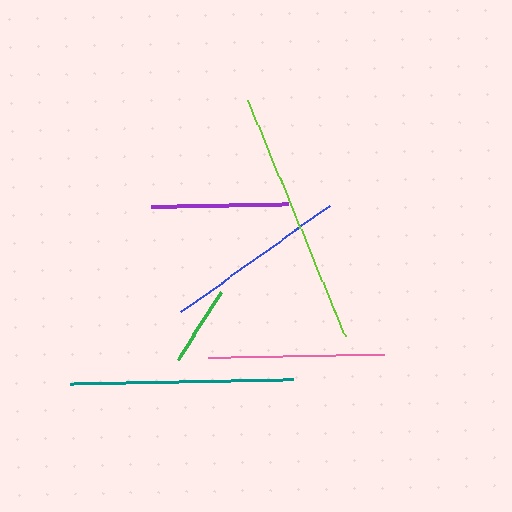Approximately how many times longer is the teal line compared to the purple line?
The teal line is approximately 1.6 times the length of the purple line.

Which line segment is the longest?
The lime line is the longest at approximately 256 pixels.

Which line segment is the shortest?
The green line is the shortest at approximately 80 pixels.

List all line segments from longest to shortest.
From longest to shortest: lime, teal, blue, pink, purple, green.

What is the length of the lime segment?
The lime segment is approximately 256 pixels long.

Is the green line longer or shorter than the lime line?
The lime line is longer than the green line.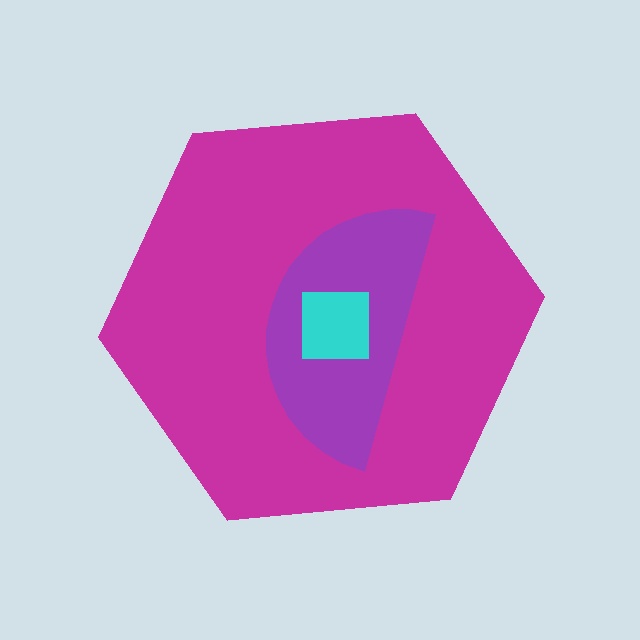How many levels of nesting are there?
3.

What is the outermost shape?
The magenta hexagon.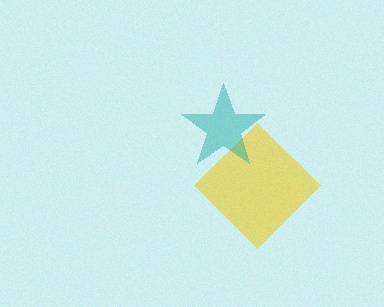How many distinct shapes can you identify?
There are 2 distinct shapes: a yellow diamond, a teal star.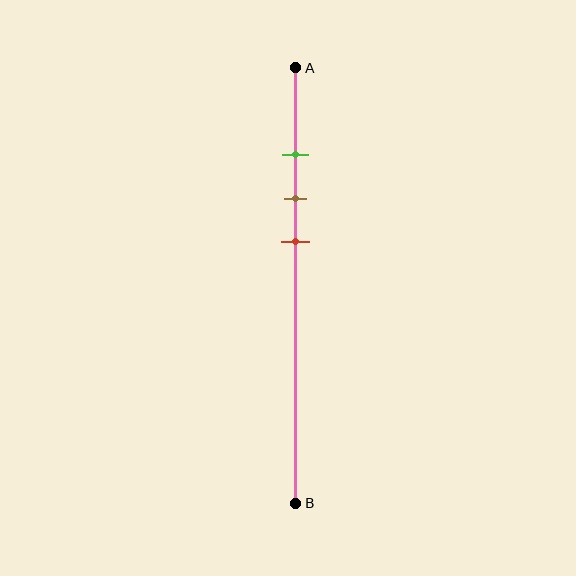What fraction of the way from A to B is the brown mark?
The brown mark is approximately 30% (0.3) of the way from A to B.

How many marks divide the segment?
There are 3 marks dividing the segment.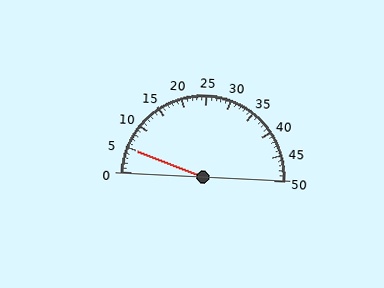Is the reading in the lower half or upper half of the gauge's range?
The reading is in the lower half of the range (0 to 50).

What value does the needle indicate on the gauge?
The needle indicates approximately 5.